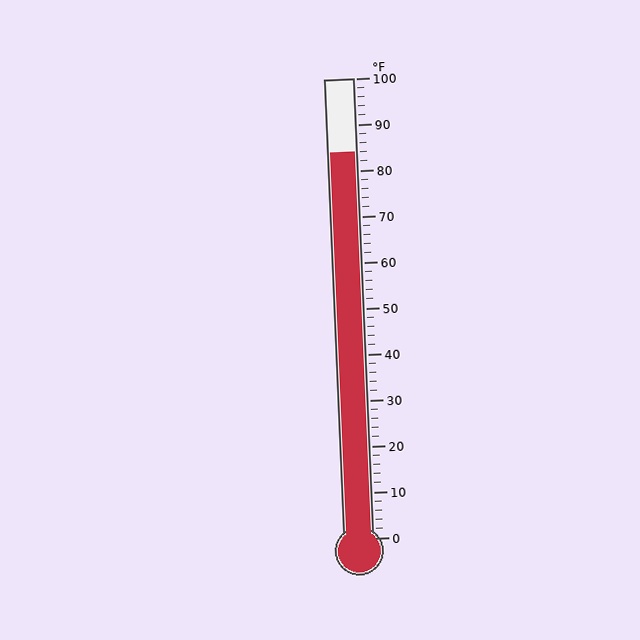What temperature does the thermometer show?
The thermometer shows approximately 84°F.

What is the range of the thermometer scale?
The thermometer scale ranges from 0°F to 100°F.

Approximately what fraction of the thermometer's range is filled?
The thermometer is filled to approximately 85% of its range.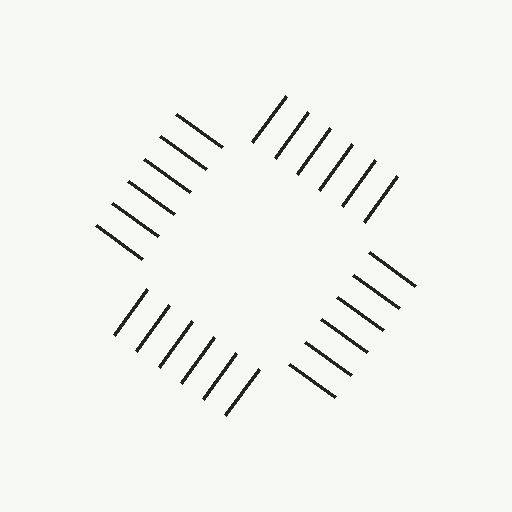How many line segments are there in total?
24 — 6 along each of the 4 edges.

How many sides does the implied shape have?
4 sides — the line-ends trace a square.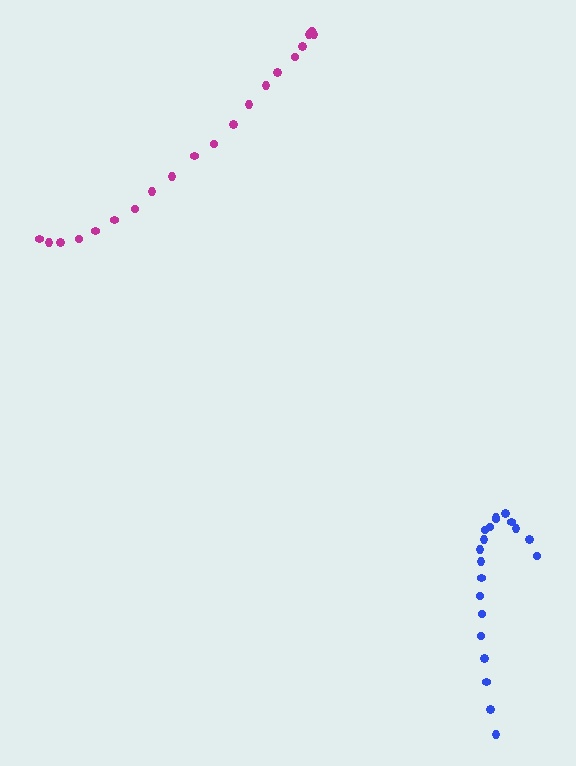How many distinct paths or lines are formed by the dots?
There are 2 distinct paths.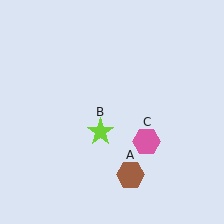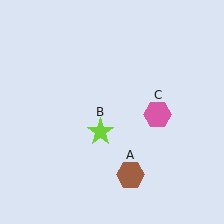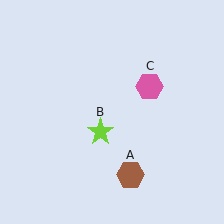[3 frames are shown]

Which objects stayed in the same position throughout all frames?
Brown hexagon (object A) and lime star (object B) remained stationary.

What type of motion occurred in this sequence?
The pink hexagon (object C) rotated counterclockwise around the center of the scene.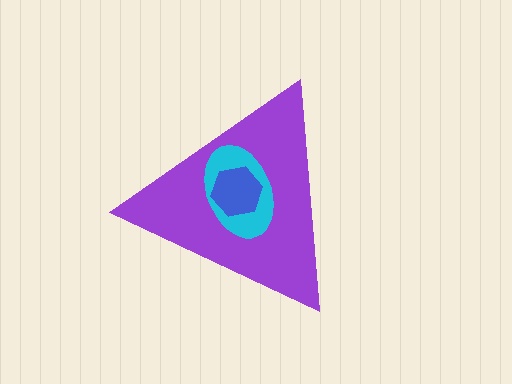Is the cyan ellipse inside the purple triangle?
Yes.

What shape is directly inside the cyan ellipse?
The blue hexagon.